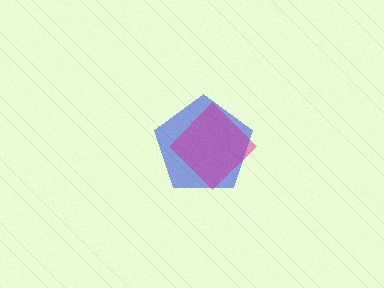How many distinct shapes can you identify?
There are 2 distinct shapes: a blue pentagon, a magenta diamond.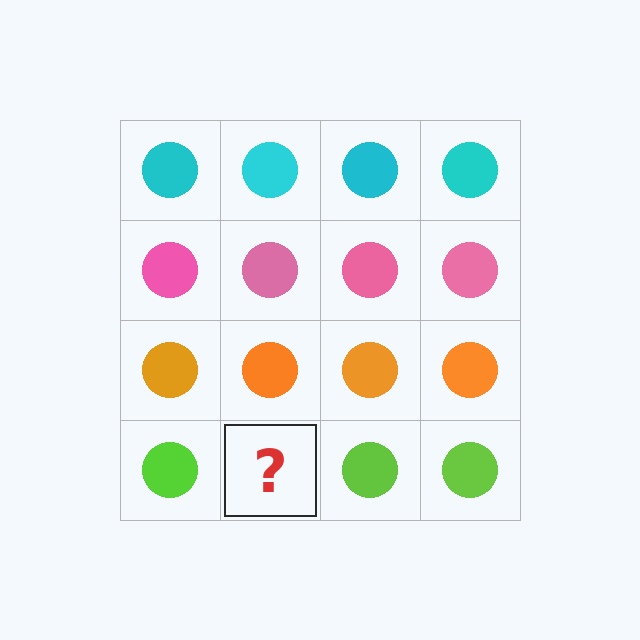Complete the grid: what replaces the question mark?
The question mark should be replaced with a lime circle.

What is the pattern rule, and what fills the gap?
The rule is that each row has a consistent color. The gap should be filled with a lime circle.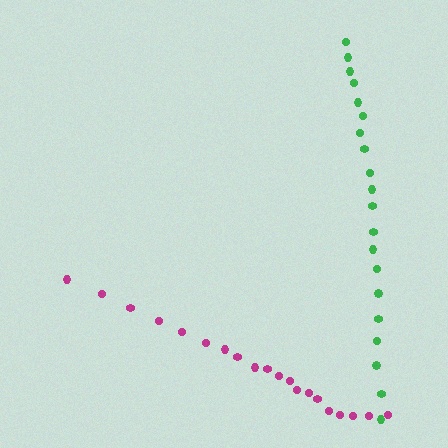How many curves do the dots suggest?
There are 2 distinct paths.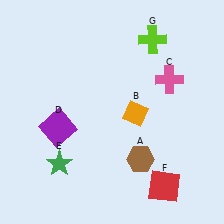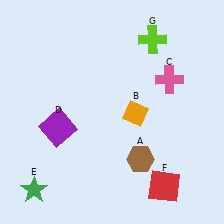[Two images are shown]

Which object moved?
The green star (E) moved down.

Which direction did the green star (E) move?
The green star (E) moved down.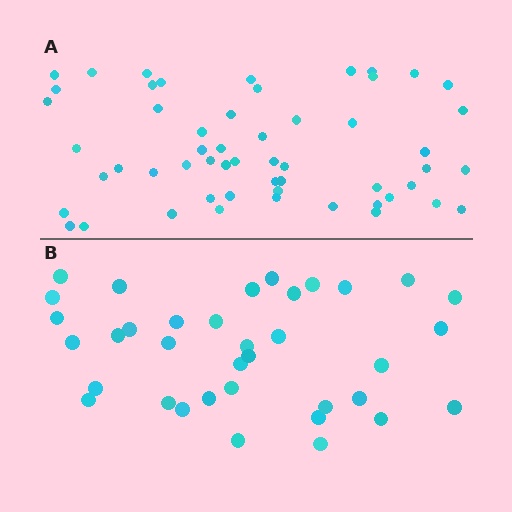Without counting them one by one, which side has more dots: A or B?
Region A (the top region) has more dots.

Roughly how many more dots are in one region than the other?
Region A has approximately 20 more dots than region B.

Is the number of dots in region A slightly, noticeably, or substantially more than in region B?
Region A has substantially more. The ratio is roughly 1.5 to 1.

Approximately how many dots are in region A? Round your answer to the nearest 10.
About 60 dots. (The exact count is 55, which rounds to 60.)